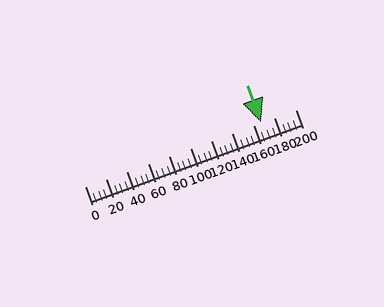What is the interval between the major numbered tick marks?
The major tick marks are spaced 20 units apart.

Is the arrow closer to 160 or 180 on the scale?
The arrow is closer to 160.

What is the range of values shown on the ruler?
The ruler shows values from 0 to 200.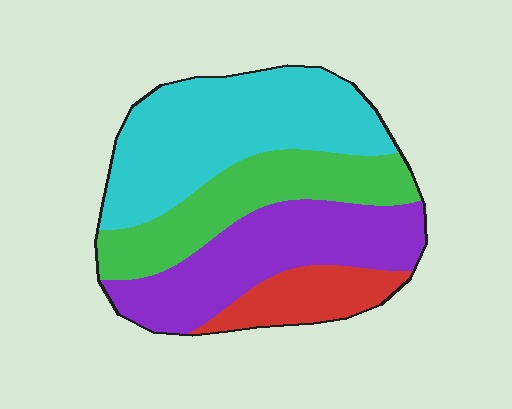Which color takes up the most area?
Cyan, at roughly 35%.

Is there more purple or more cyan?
Cyan.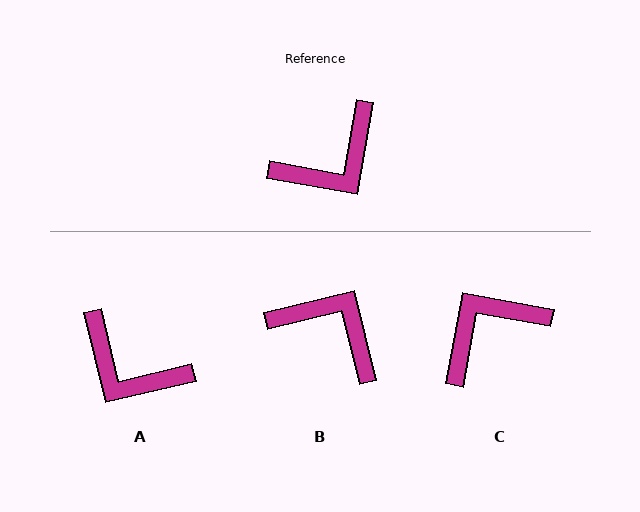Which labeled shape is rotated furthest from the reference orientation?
C, about 180 degrees away.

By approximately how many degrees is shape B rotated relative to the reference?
Approximately 114 degrees counter-clockwise.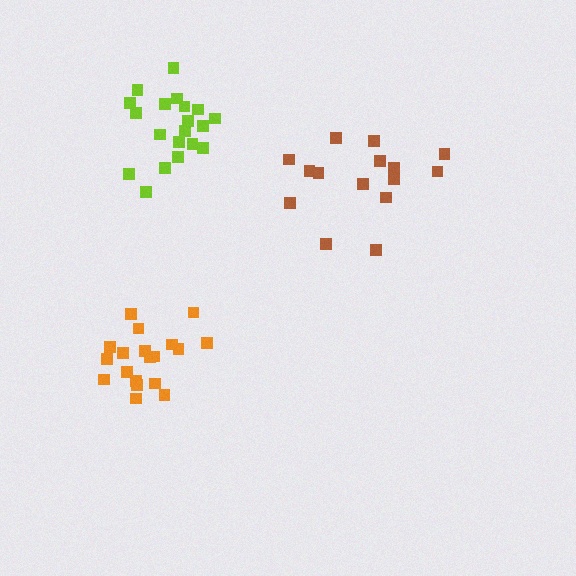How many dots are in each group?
Group 1: 20 dots, Group 2: 19 dots, Group 3: 15 dots (54 total).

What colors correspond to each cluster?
The clusters are colored: lime, orange, brown.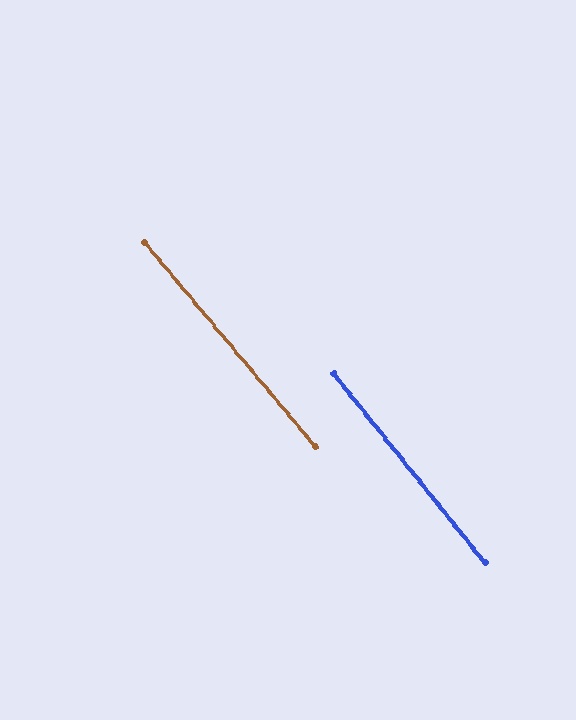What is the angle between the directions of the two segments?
Approximately 1 degree.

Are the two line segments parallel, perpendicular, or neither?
Parallel — their directions differ by only 1.1°.